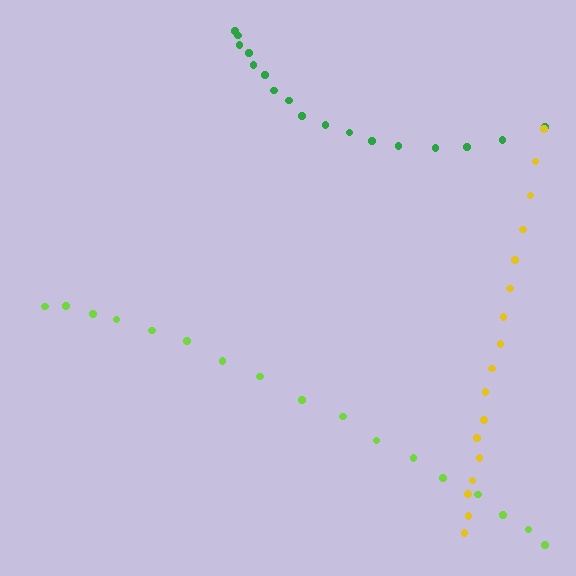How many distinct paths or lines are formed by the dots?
There are 3 distinct paths.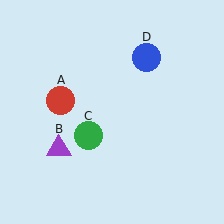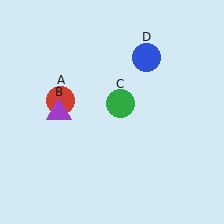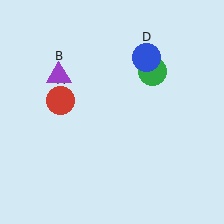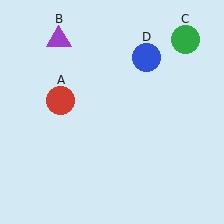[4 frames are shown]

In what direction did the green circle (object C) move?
The green circle (object C) moved up and to the right.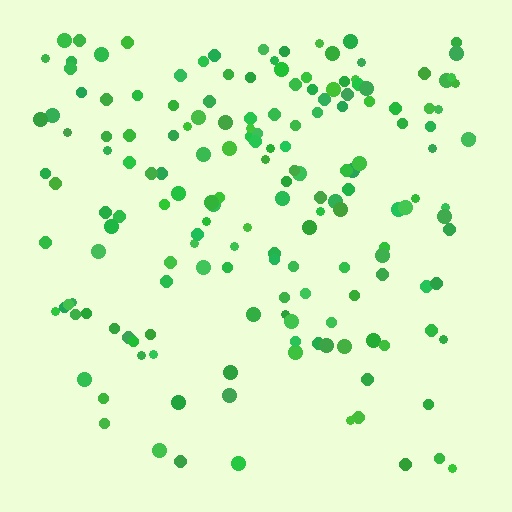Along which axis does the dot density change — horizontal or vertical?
Vertical.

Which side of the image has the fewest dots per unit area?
The bottom.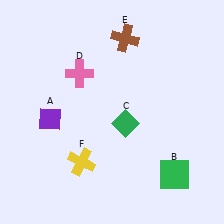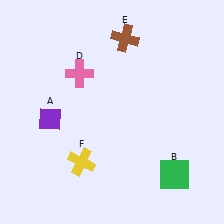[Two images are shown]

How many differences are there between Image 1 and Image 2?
There is 1 difference between the two images.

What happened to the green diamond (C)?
The green diamond (C) was removed in Image 2. It was in the bottom-right area of Image 1.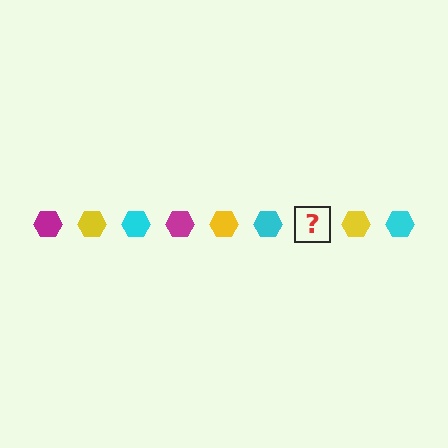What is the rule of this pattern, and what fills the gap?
The rule is that the pattern cycles through magenta, yellow, cyan hexagons. The gap should be filled with a magenta hexagon.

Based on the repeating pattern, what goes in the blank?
The blank should be a magenta hexagon.